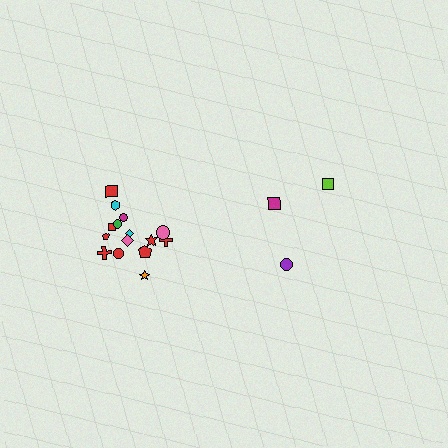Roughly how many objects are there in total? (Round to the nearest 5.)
Roughly 20 objects in total.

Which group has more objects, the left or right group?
The left group.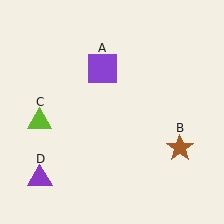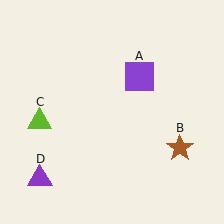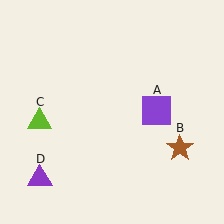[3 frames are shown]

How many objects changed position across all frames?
1 object changed position: purple square (object A).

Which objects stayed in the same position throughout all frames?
Brown star (object B) and lime triangle (object C) and purple triangle (object D) remained stationary.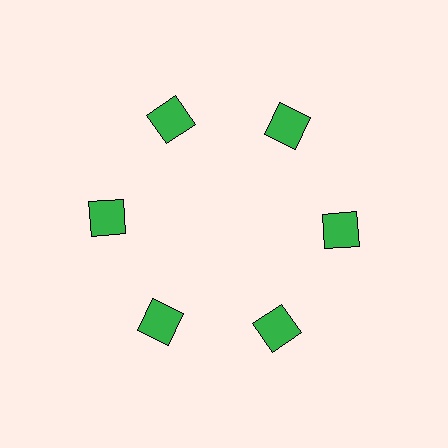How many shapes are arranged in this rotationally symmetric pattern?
There are 6 shapes, arranged in 6 groups of 1.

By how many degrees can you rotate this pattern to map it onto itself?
The pattern maps onto itself every 60 degrees of rotation.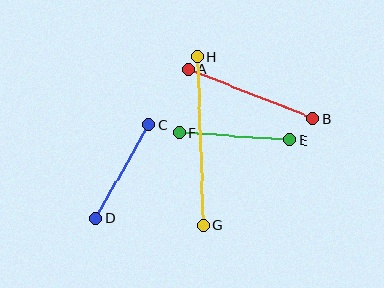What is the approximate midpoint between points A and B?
The midpoint is at approximately (251, 94) pixels.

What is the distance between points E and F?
The distance is approximately 111 pixels.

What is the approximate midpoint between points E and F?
The midpoint is at approximately (235, 136) pixels.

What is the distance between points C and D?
The distance is approximately 108 pixels.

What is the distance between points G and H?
The distance is approximately 169 pixels.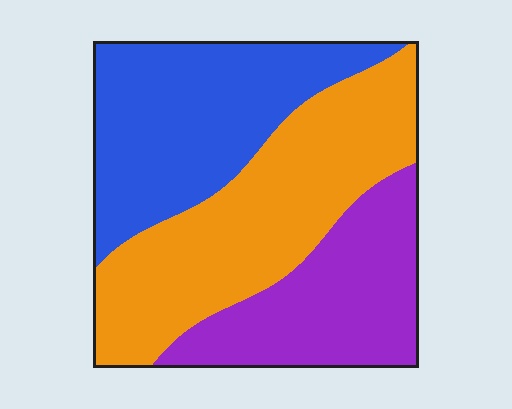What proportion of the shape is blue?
Blue covers around 35% of the shape.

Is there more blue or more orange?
Orange.